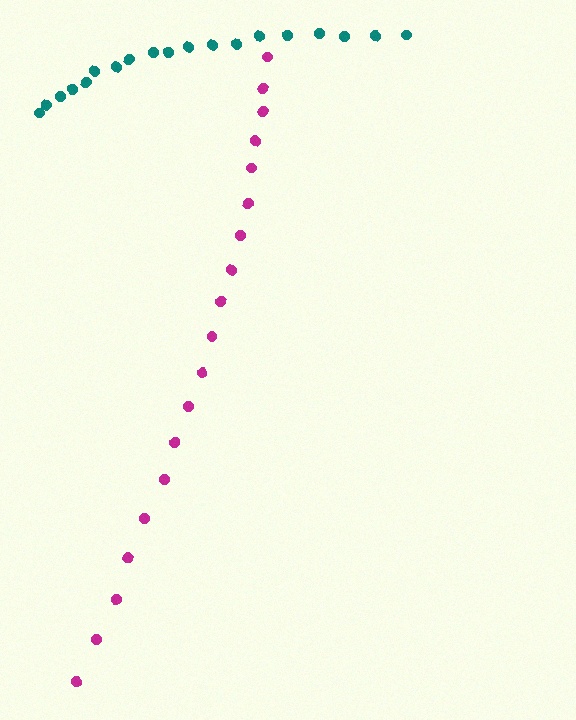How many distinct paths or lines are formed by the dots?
There are 2 distinct paths.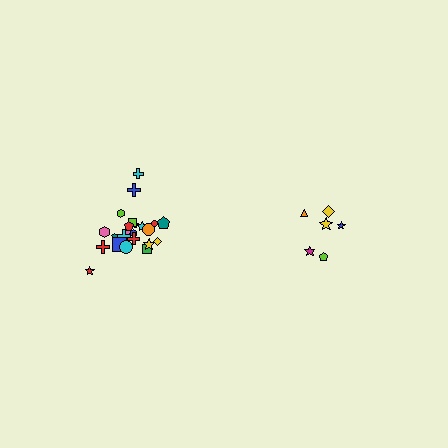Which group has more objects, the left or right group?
The left group.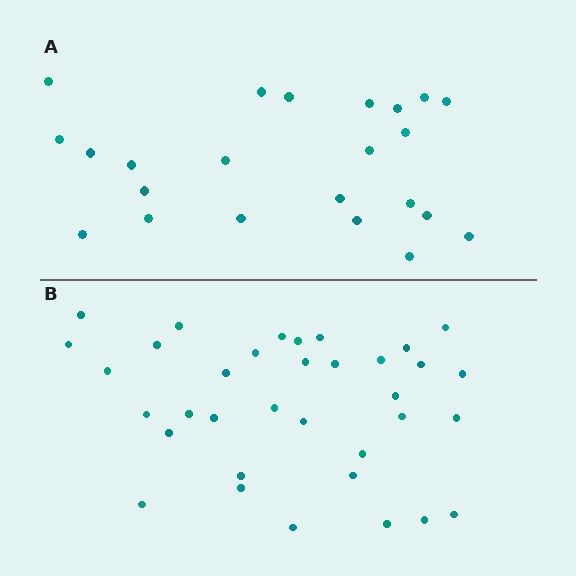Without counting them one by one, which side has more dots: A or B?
Region B (the bottom region) has more dots.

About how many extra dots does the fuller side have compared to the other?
Region B has roughly 12 or so more dots than region A.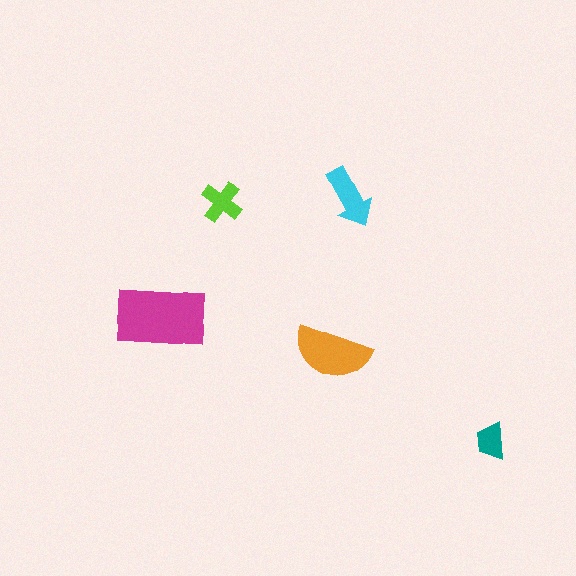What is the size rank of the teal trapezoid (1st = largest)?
5th.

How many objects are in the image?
There are 5 objects in the image.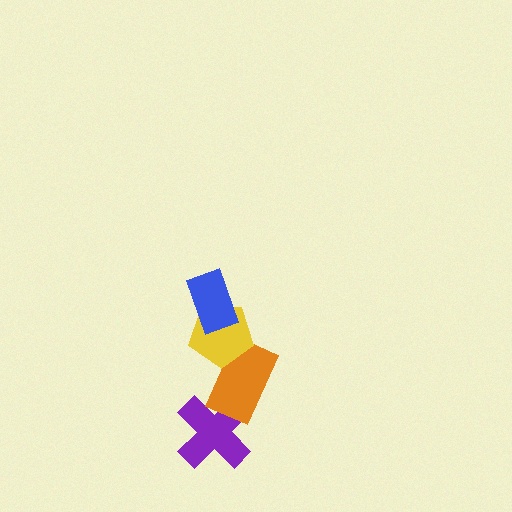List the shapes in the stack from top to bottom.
From top to bottom: the blue rectangle, the yellow pentagon, the orange rectangle, the purple cross.